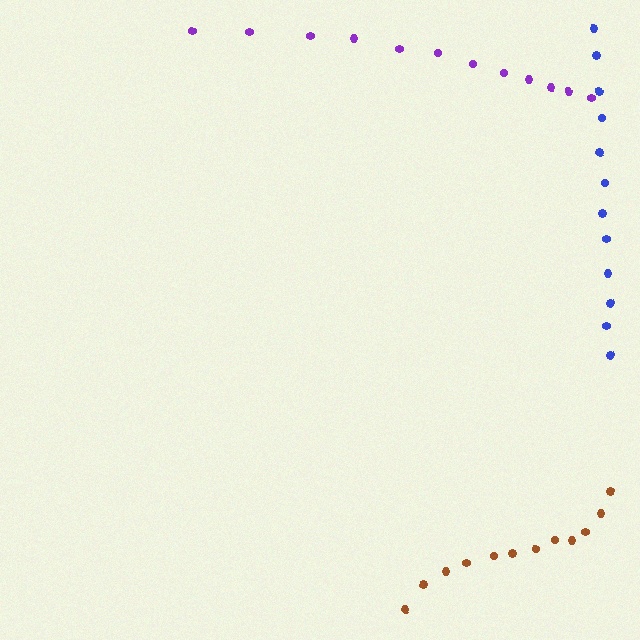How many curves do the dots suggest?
There are 3 distinct paths.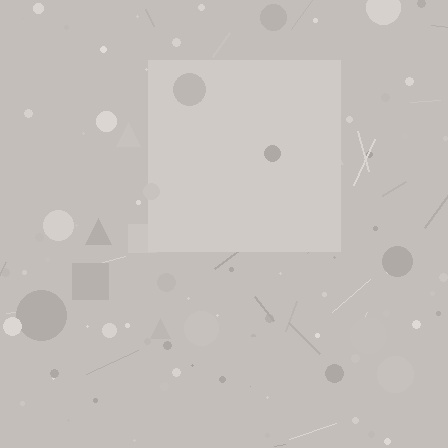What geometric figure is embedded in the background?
A square is embedded in the background.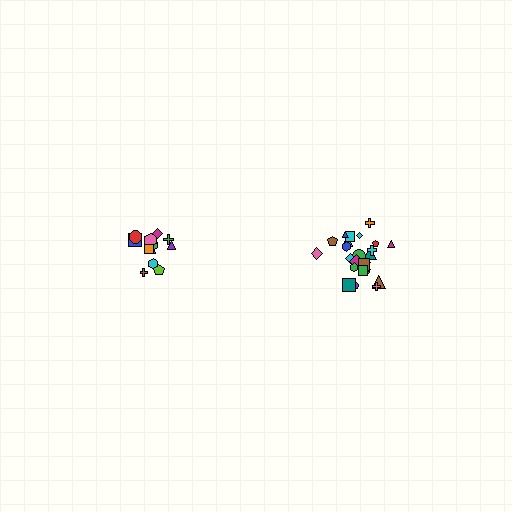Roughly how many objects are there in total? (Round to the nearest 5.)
Roughly 35 objects in total.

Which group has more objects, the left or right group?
The right group.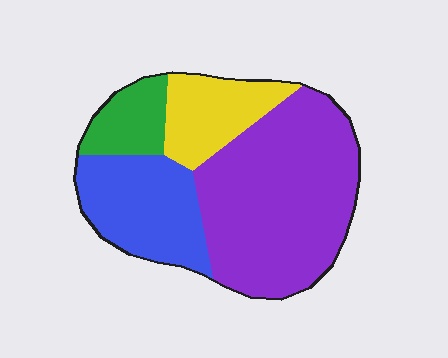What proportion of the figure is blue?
Blue covers about 25% of the figure.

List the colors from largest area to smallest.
From largest to smallest: purple, blue, yellow, green.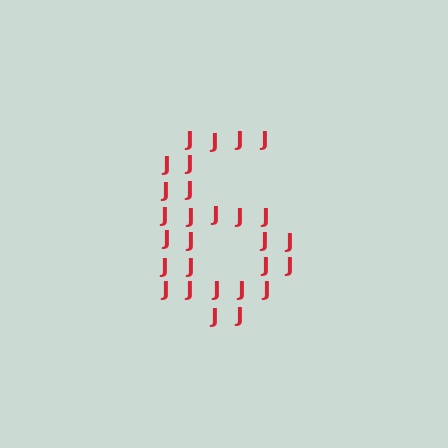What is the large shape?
The large shape is the digit 6.